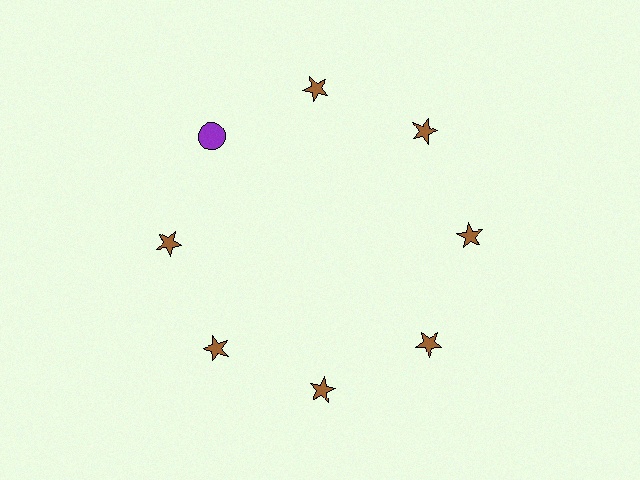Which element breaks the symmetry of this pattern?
The purple circle at roughly the 10 o'clock position breaks the symmetry. All other shapes are brown stars.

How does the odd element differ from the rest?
It differs in both color (purple instead of brown) and shape (circle instead of star).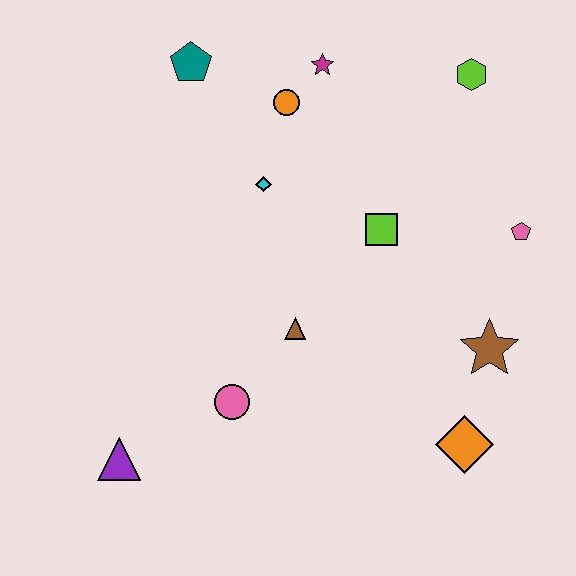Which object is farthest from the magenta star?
The purple triangle is farthest from the magenta star.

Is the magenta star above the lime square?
Yes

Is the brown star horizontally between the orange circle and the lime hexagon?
No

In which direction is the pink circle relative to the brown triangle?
The pink circle is below the brown triangle.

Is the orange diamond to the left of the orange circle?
No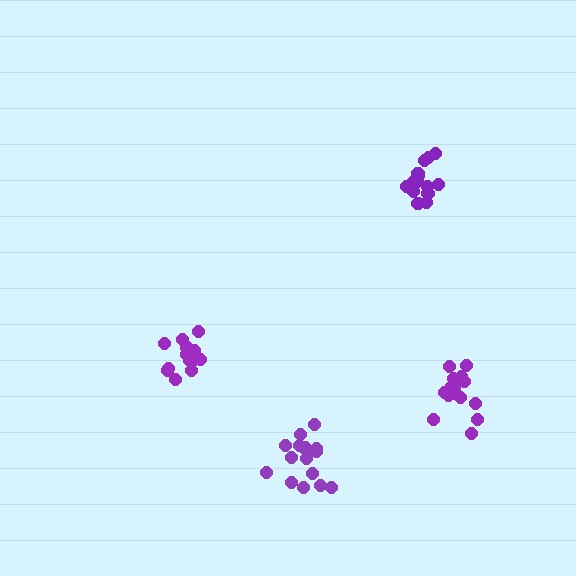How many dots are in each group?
Group 1: 13 dots, Group 2: 15 dots, Group 3: 16 dots, Group 4: 16 dots (60 total).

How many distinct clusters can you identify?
There are 4 distinct clusters.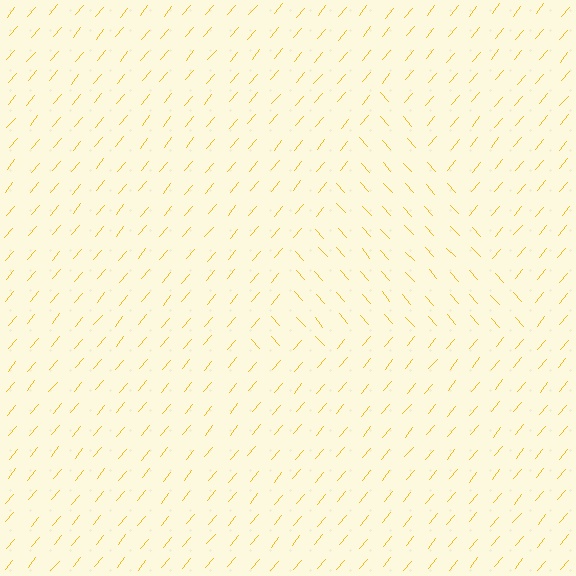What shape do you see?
I see a triangle.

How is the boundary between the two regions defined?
The boundary is defined purely by a change in line orientation (approximately 82 degrees difference). All lines are the same color and thickness.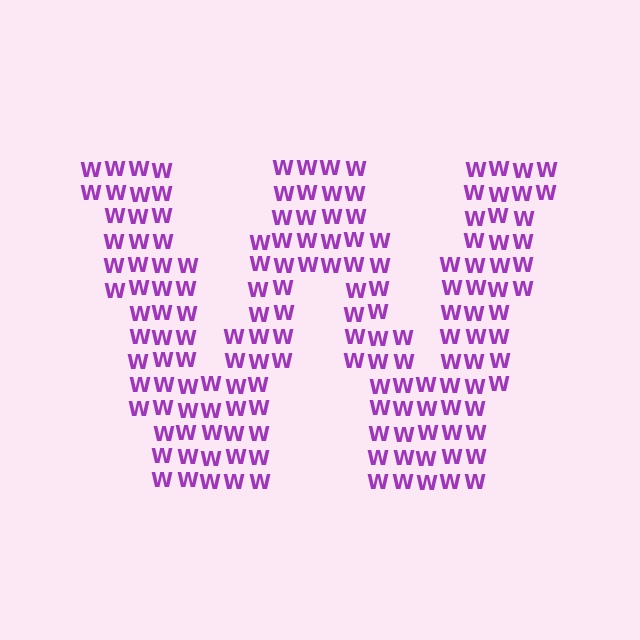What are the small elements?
The small elements are letter W's.